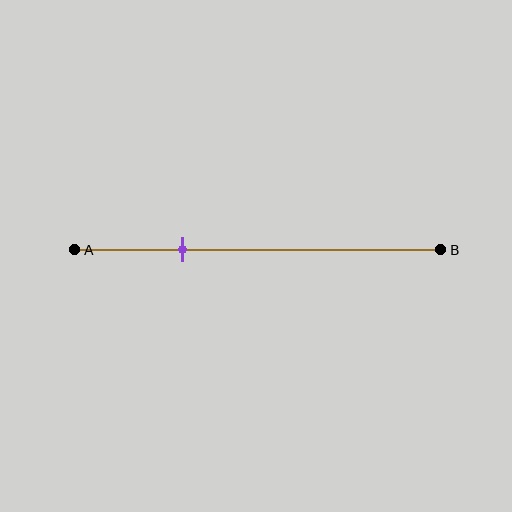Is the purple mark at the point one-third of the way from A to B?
No, the mark is at about 30% from A, not at the 33% one-third point.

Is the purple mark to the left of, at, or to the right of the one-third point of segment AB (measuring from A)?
The purple mark is to the left of the one-third point of segment AB.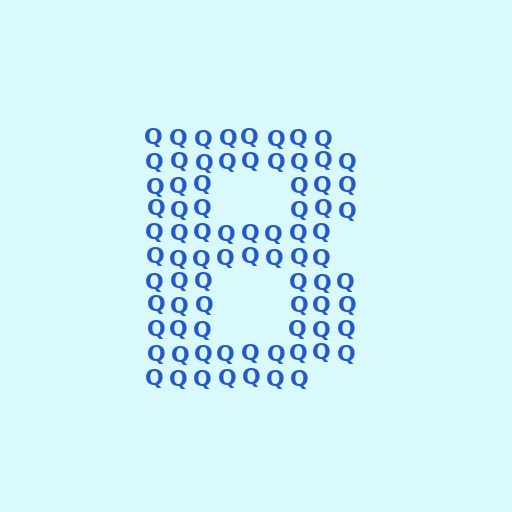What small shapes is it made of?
It is made of small letter Q's.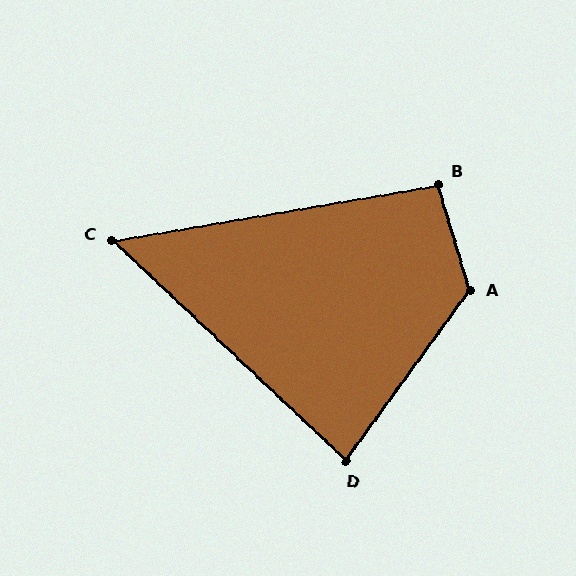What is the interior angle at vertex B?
Approximately 97 degrees (obtuse).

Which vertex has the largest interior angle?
A, at approximately 127 degrees.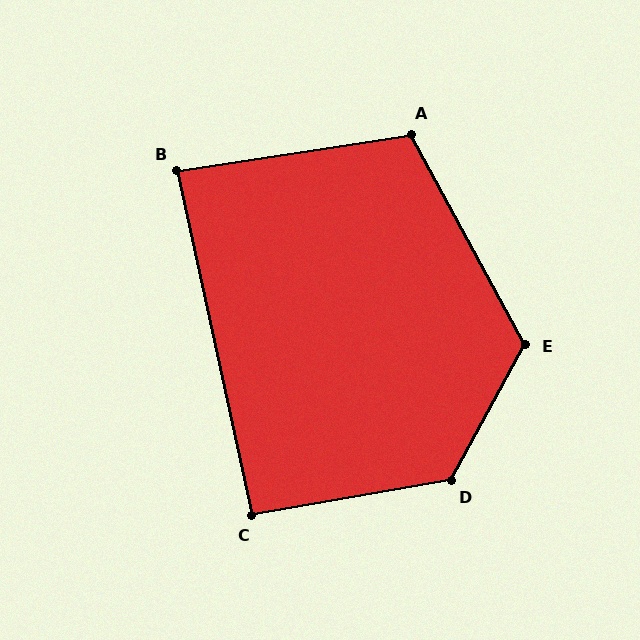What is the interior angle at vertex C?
Approximately 92 degrees (approximately right).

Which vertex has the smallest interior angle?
B, at approximately 87 degrees.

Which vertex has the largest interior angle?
D, at approximately 129 degrees.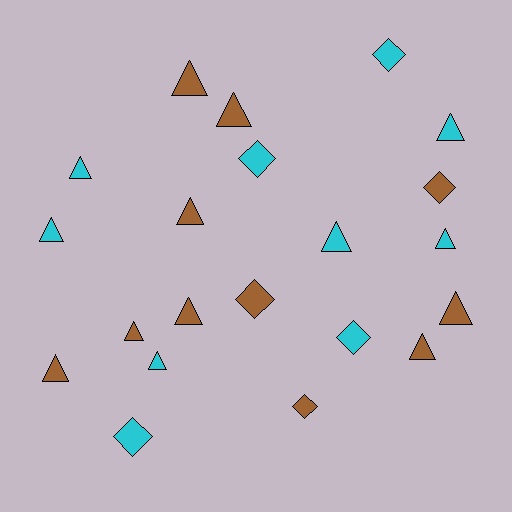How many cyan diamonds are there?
There are 4 cyan diamonds.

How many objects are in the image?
There are 21 objects.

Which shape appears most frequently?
Triangle, with 14 objects.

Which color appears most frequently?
Brown, with 11 objects.